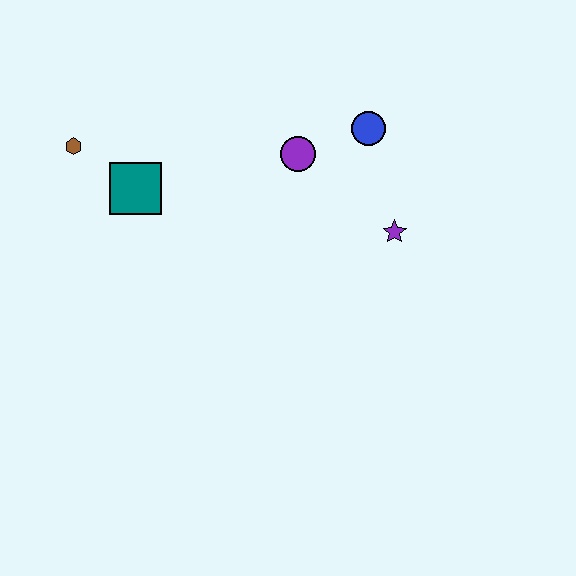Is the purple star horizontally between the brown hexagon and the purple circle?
No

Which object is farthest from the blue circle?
The brown hexagon is farthest from the blue circle.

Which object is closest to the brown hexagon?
The teal square is closest to the brown hexagon.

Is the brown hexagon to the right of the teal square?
No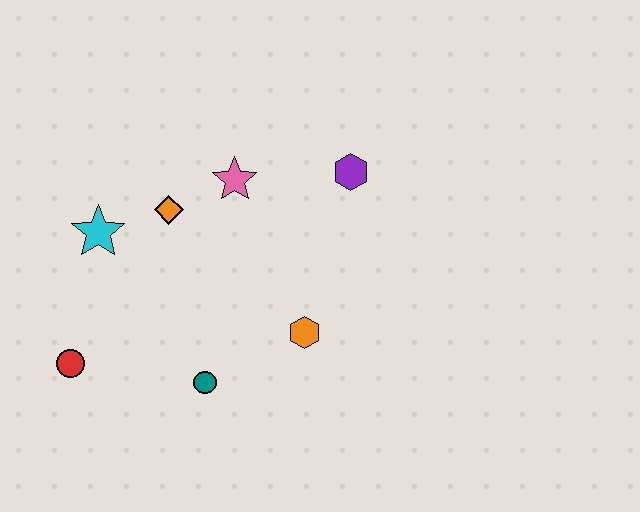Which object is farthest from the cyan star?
The purple hexagon is farthest from the cyan star.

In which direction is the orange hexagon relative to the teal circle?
The orange hexagon is to the right of the teal circle.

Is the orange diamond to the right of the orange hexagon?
No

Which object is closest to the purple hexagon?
The pink star is closest to the purple hexagon.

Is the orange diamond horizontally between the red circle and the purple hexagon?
Yes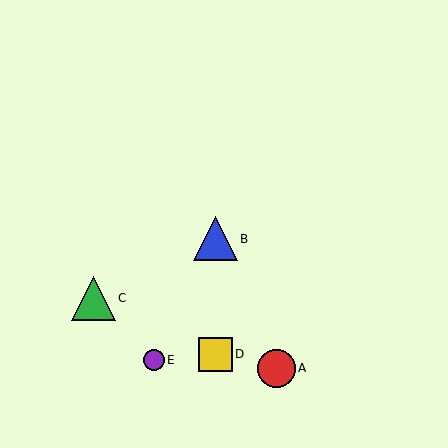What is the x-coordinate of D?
Object D is at x≈215.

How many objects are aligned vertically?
2 objects (B, D) are aligned vertically.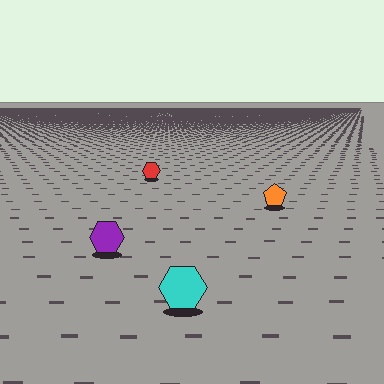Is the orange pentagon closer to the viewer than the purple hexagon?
No. The purple hexagon is closer — you can tell from the texture gradient: the ground texture is coarser near it.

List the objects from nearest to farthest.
From nearest to farthest: the cyan hexagon, the purple hexagon, the orange pentagon, the red hexagon.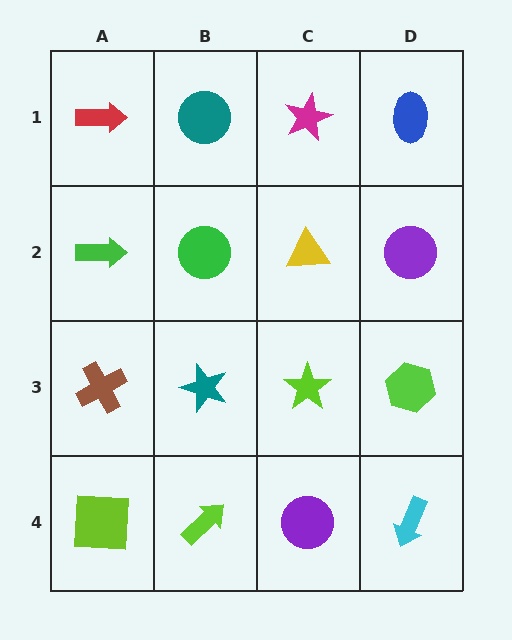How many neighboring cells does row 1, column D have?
2.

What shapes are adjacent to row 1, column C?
A yellow triangle (row 2, column C), a teal circle (row 1, column B), a blue ellipse (row 1, column D).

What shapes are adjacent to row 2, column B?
A teal circle (row 1, column B), a teal star (row 3, column B), a green arrow (row 2, column A), a yellow triangle (row 2, column C).